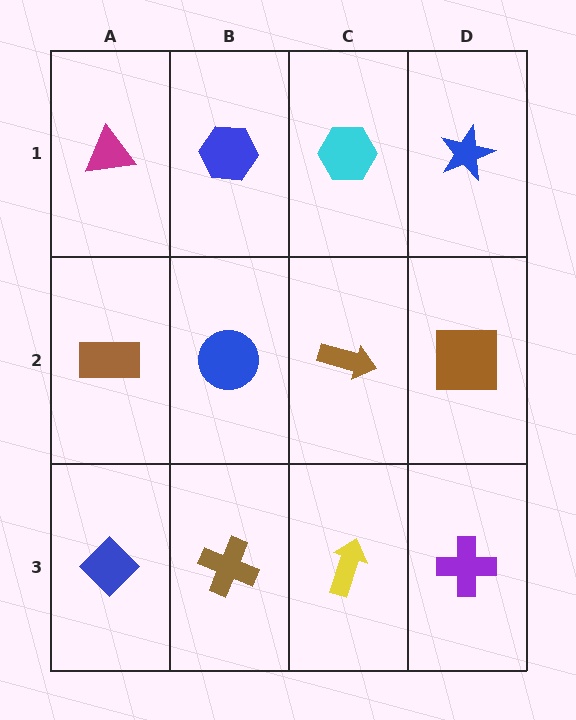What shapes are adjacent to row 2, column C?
A cyan hexagon (row 1, column C), a yellow arrow (row 3, column C), a blue circle (row 2, column B), a brown square (row 2, column D).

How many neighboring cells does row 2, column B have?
4.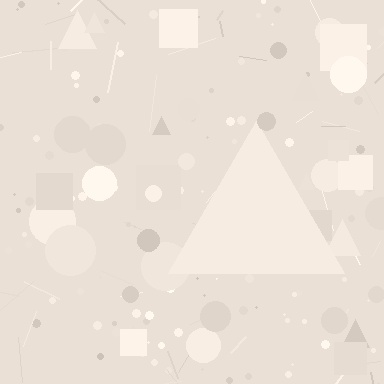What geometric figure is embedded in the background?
A triangle is embedded in the background.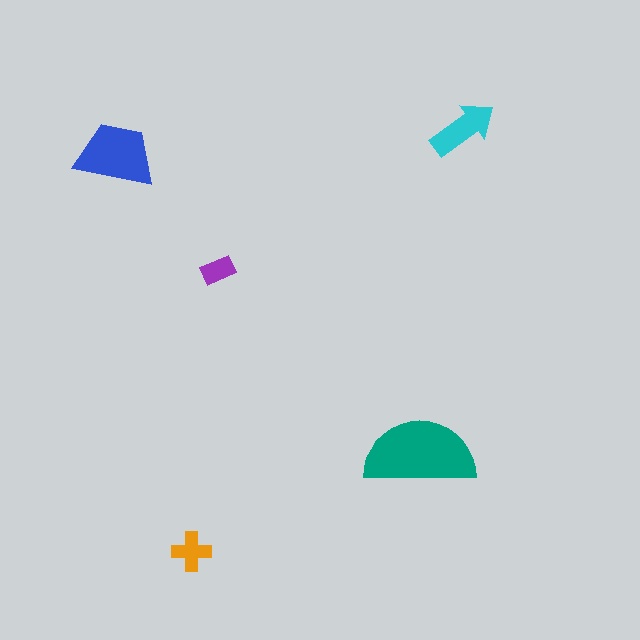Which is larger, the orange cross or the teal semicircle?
The teal semicircle.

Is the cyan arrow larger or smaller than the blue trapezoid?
Smaller.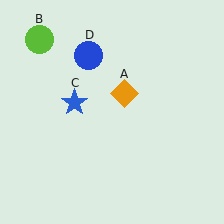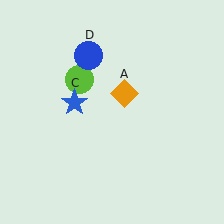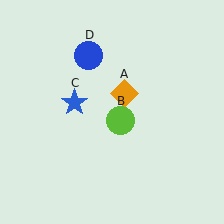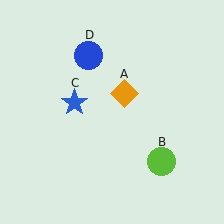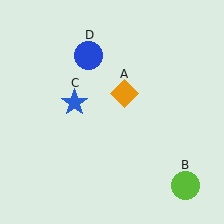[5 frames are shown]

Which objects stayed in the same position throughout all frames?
Orange diamond (object A) and blue star (object C) and blue circle (object D) remained stationary.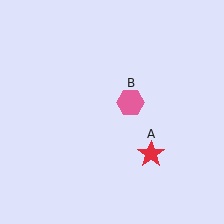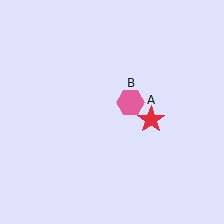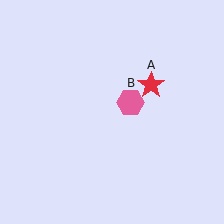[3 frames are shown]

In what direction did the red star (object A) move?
The red star (object A) moved up.